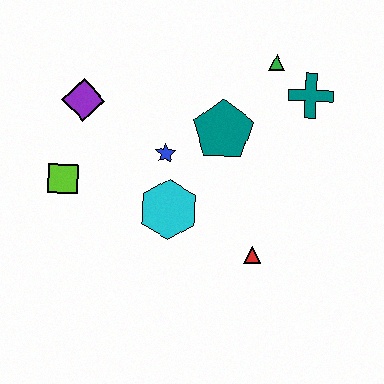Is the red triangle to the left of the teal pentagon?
No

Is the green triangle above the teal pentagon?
Yes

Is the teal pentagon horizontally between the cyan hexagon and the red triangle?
Yes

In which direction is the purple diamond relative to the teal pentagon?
The purple diamond is to the left of the teal pentagon.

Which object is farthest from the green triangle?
The lime square is farthest from the green triangle.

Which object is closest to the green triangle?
The teal cross is closest to the green triangle.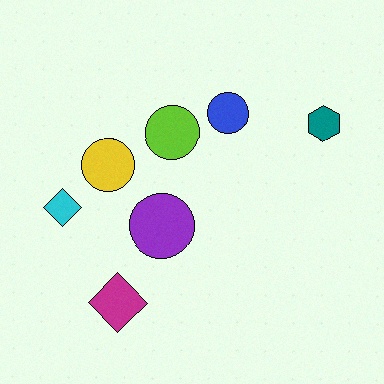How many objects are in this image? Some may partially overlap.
There are 7 objects.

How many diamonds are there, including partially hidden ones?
There are 2 diamonds.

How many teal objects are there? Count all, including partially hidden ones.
There is 1 teal object.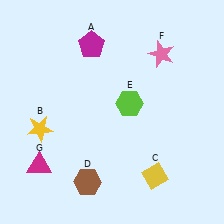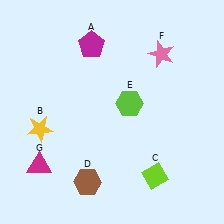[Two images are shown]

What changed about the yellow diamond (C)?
In Image 1, C is yellow. In Image 2, it changed to lime.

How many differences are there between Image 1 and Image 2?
There is 1 difference between the two images.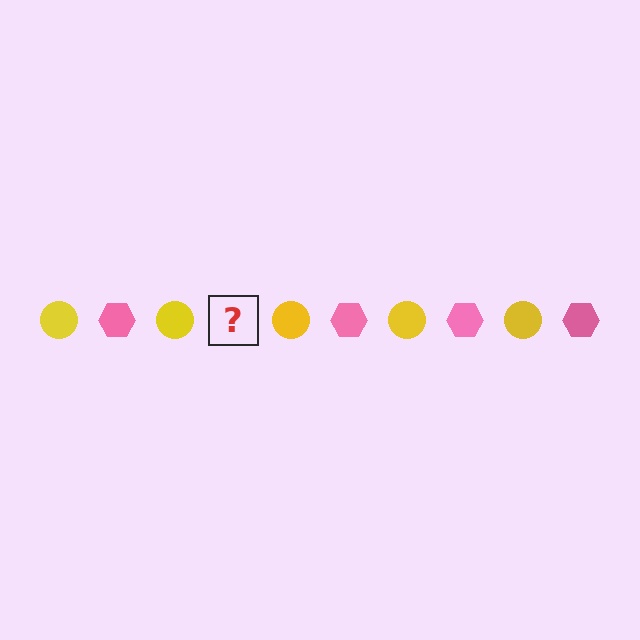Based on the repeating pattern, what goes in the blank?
The blank should be a pink hexagon.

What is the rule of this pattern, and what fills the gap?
The rule is that the pattern alternates between yellow circle and pink hexagon. The gap should be filled with a pink hexagon.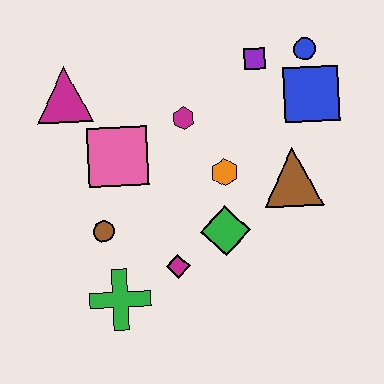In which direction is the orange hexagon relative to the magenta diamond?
The orange hexagon is above the magenta diamond.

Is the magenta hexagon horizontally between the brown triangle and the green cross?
Yes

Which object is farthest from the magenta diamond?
The blue circle is farthest from the magenta diamond.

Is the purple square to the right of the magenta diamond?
Yes